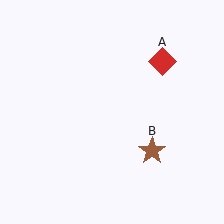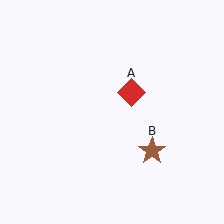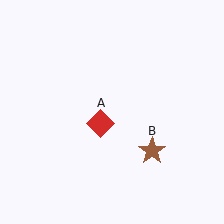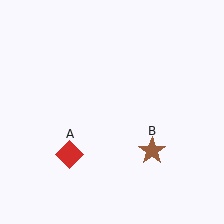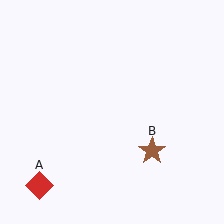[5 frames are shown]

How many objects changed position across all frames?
1 object changed position: red diamond (object A).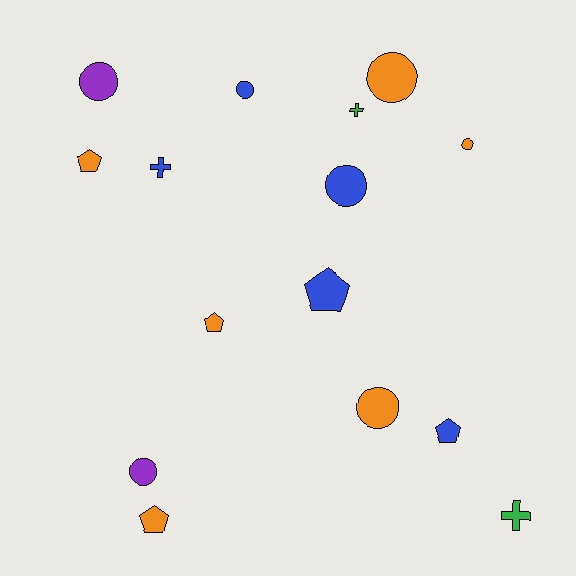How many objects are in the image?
There are 15 objects.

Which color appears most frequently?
Orange, with 6 objects.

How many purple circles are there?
There are 2 purple circles.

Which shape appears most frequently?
Circle, with 7 objects.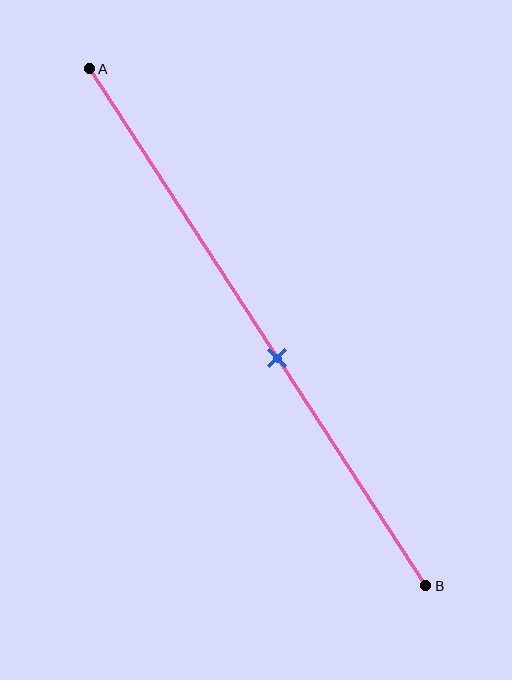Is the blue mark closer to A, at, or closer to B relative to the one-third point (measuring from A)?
The blue mark is closer to point B than the one-third point of segment AB.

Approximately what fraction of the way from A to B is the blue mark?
The blue mark is approximately 55% of the way from A to B.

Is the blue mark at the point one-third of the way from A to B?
No, the mark is at about 55% from A, not at the 33% one-third point.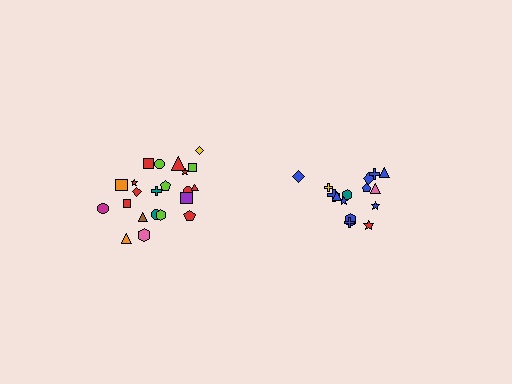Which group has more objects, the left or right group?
The left group.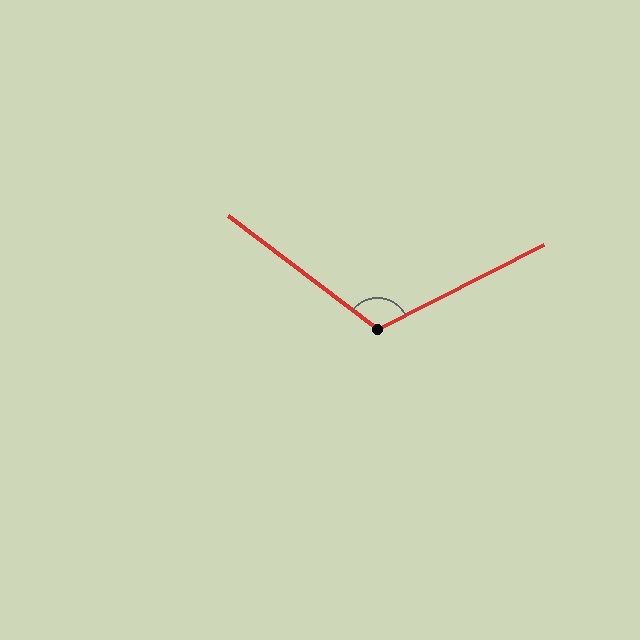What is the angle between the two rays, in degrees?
Approximately 116 degrees.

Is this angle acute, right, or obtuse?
It is obtuse.